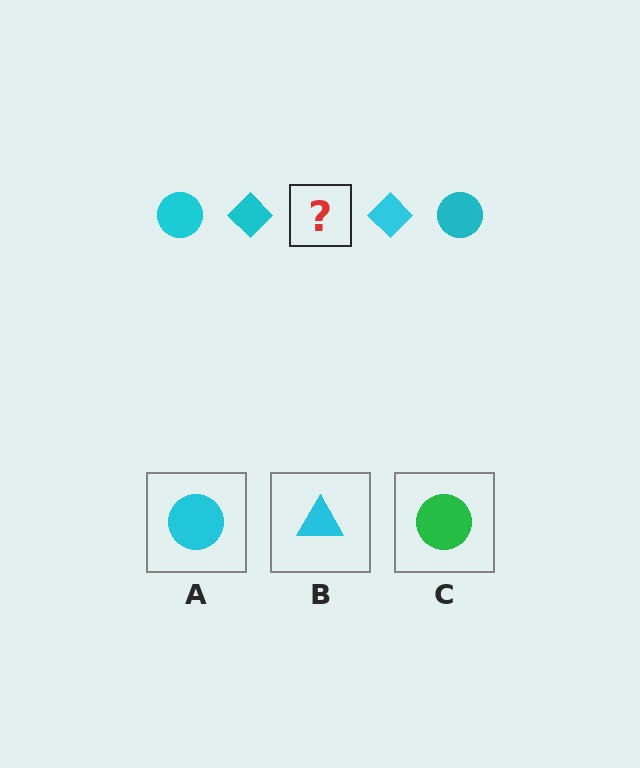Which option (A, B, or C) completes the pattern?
A.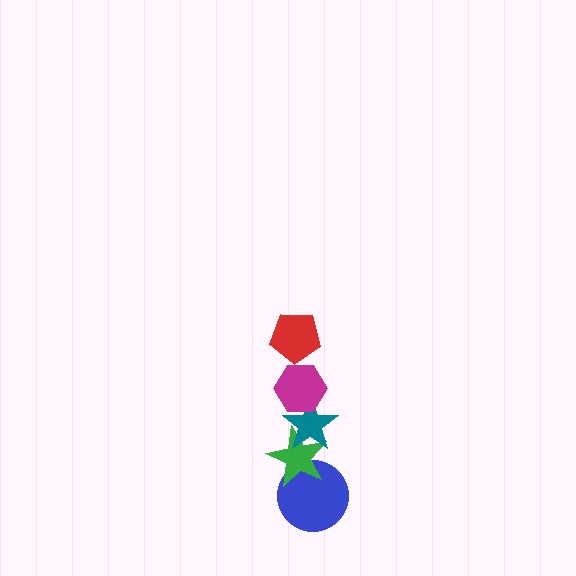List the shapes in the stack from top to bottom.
From top to bottom: the red pentagon, the magenta hexagon, the teal star, the green star, the blue circle.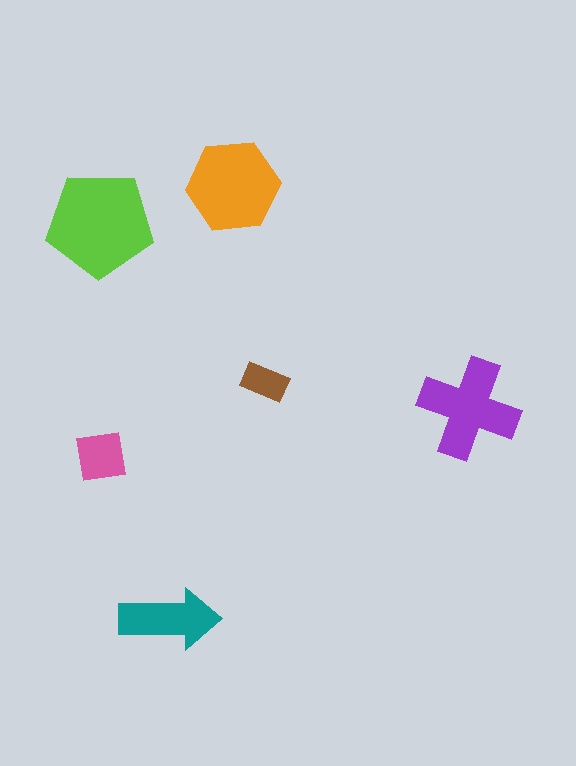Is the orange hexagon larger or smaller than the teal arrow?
Larger.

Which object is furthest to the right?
The purple cross is rightmost.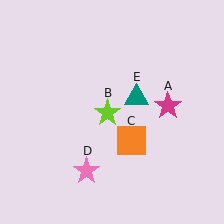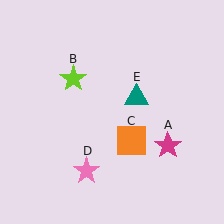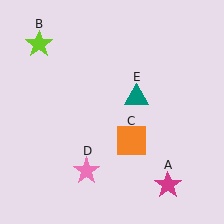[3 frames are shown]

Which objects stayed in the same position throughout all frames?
Orange square (object C) and pink star (object D) and teal triangle (object E) remained stationary.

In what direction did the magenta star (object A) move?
The magenta star (object A) moved down.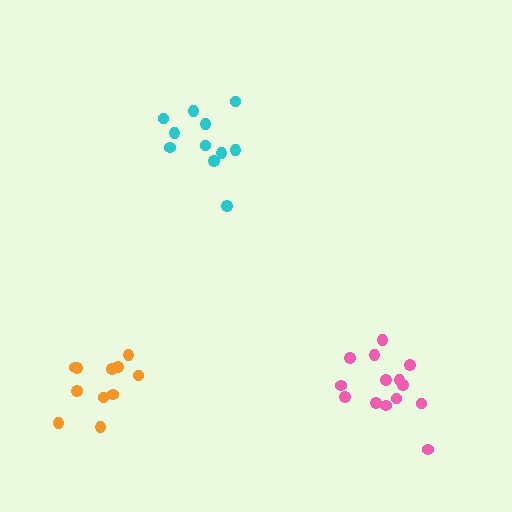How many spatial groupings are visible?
There are 3 spatial groupings.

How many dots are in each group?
Group 1: 14 dots, Group 2: 11 dots, Group 3: 11 dots (36 total).